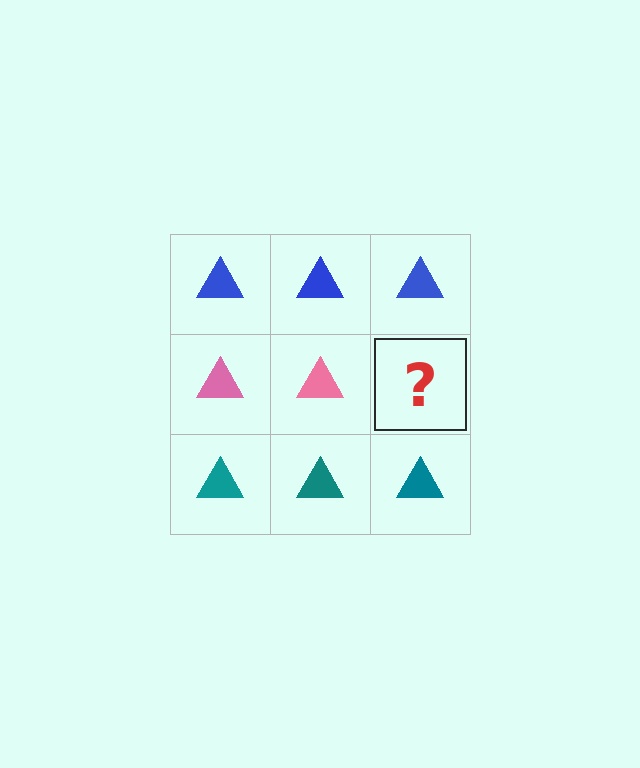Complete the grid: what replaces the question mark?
The question mark should be replaced with a pink triangle.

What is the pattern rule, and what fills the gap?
The rule is that each row has a consistent color. The gap should be filled with a pink triangle.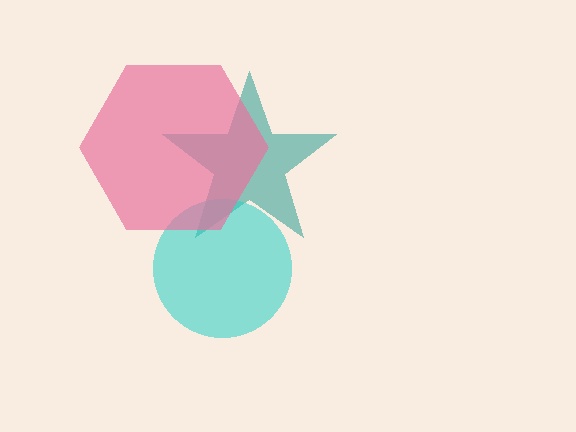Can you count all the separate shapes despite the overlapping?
Yes, there are 3 separate shapes.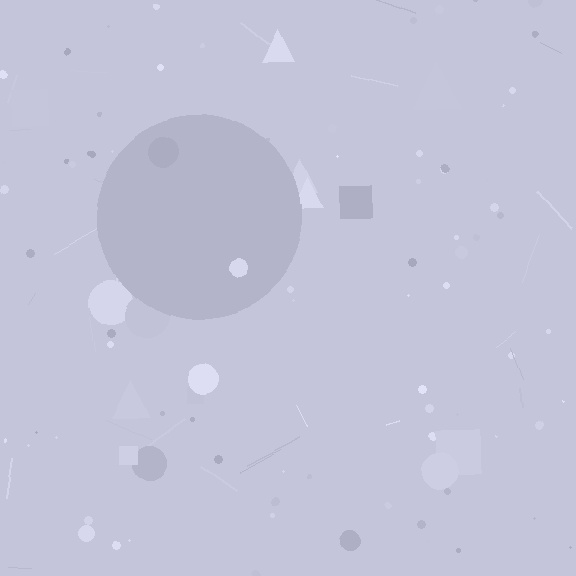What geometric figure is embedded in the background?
A circle is embedded in the background.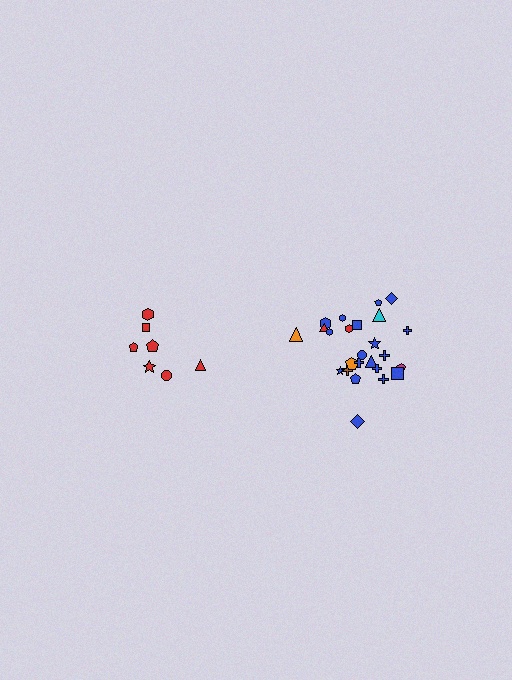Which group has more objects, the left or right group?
The right group.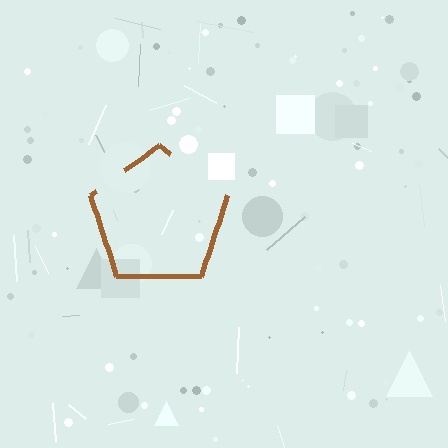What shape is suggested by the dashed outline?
The dashed outline suggests a pentagon.